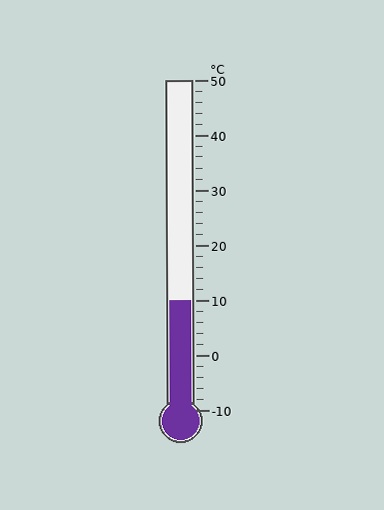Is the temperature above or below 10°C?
The temperature is at 10°C.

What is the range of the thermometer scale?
The thermometer scale ranges from -10°C to 50°C.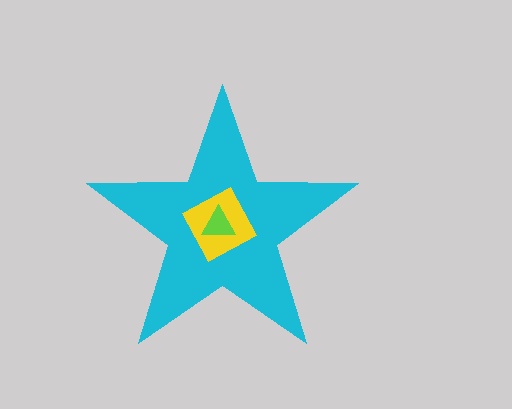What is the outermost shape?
The cyan star.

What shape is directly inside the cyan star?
The yellow diamond.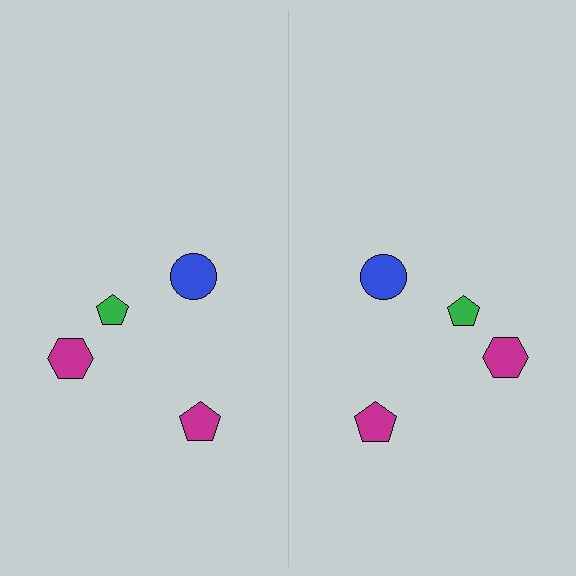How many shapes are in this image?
There are 8 shapes in this image.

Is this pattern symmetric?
Yes, this pattern has bilateral (reflection) symmetry.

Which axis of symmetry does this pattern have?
The pattern has a vertical axis of symmetry running through the center of the image.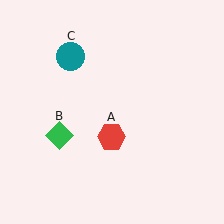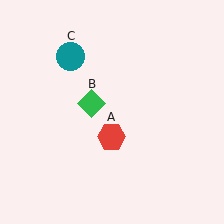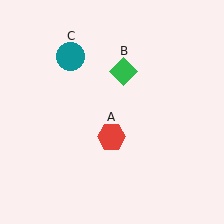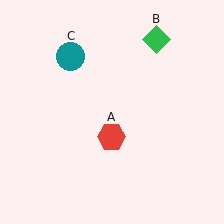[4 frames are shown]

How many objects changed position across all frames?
1 object changed position: green diamond (object B).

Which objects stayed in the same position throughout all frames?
Red hexagon (object A) and teal circle (object C) remained stationary.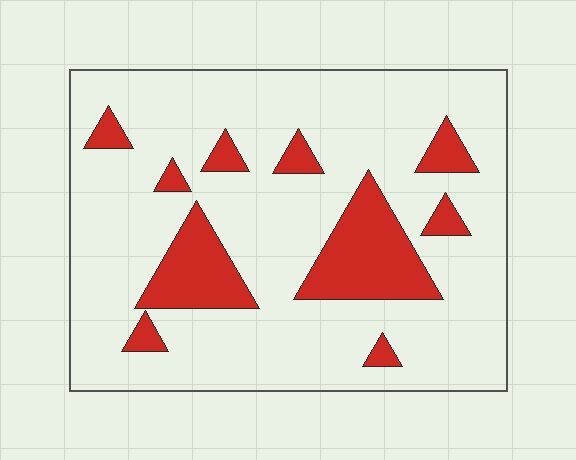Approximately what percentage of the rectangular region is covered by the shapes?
Approximately 20%.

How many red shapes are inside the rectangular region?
10.